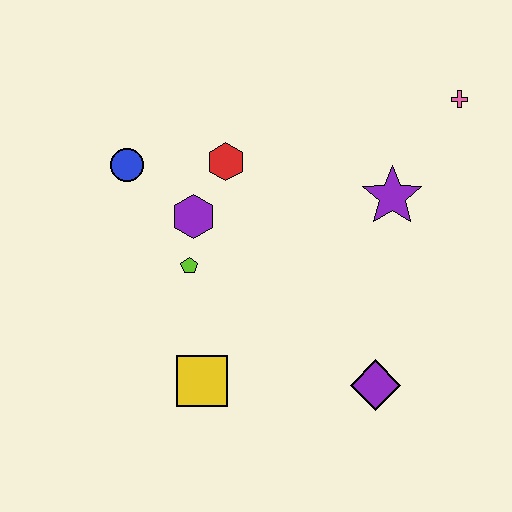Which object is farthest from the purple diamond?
The blue circle is farthest from the purple diamond.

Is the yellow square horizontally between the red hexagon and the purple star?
No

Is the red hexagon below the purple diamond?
No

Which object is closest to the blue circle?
The purple hexagon is closest to the blue circle.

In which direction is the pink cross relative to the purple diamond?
The pink cross is above the purple diamond.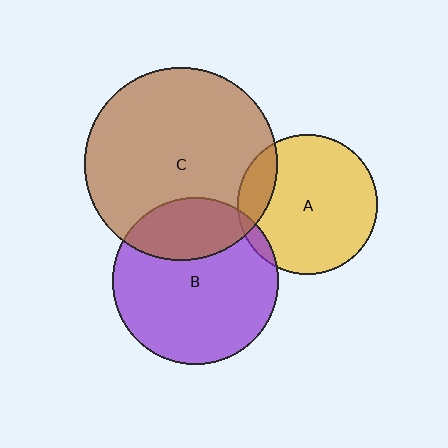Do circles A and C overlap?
Yes.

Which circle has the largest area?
Circle C (brown).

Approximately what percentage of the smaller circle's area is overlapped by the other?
Approximately 15%.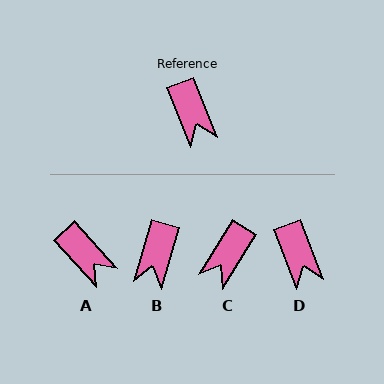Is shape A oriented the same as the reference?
No, it is off by about 20 degrees.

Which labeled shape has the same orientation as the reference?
D.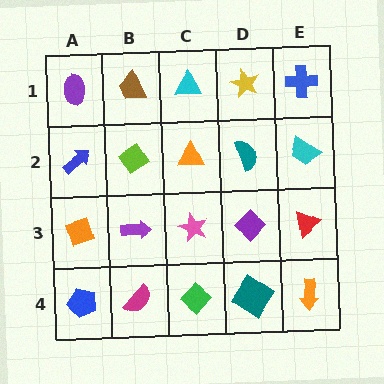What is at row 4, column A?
A blue pentagon.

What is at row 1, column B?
A brown trapezoid.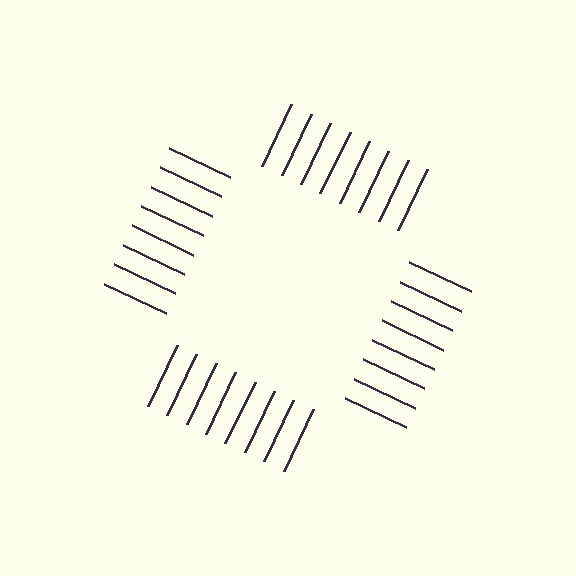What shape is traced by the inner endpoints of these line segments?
An illusory square — the line segments terminate on its edges but no continuous stroke is drawn.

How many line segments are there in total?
32 — 8 along each of the 4 edges.